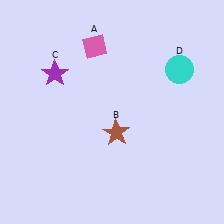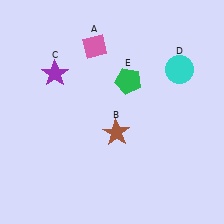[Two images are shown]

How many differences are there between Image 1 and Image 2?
There is 1 difference between the two images.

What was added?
A green pentagon (E) was added in Image 2.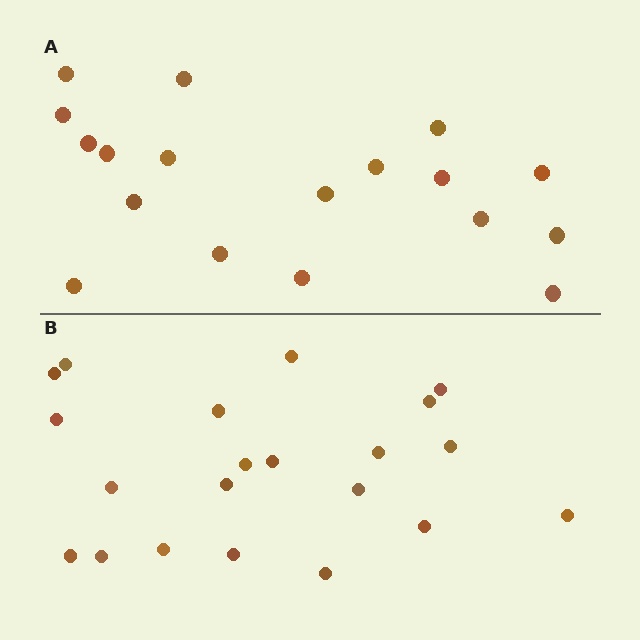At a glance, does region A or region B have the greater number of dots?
Region B (the bottom region) has more dots.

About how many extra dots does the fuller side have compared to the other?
Region B has just a few more — roughly 2 or 3 more dots than region A.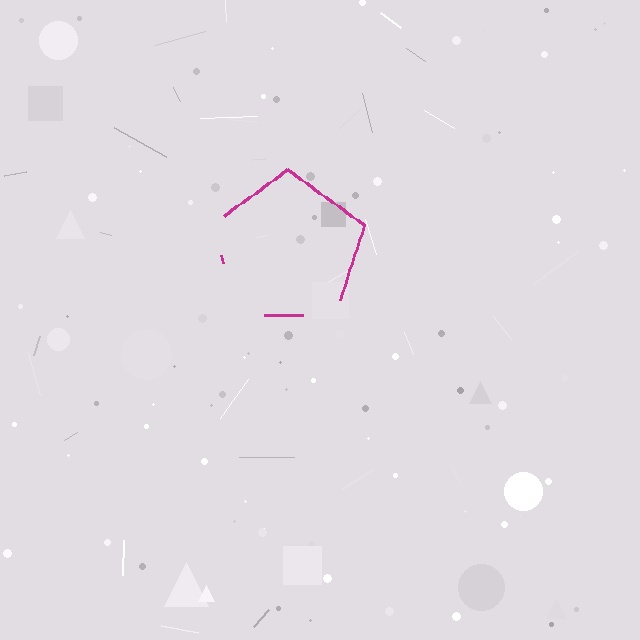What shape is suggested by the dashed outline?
The dashed outline suggests a pentagon.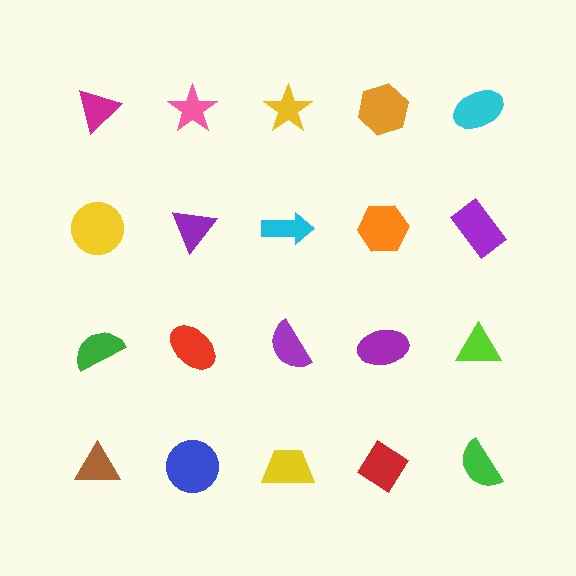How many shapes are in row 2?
5 shapes.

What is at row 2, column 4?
An orange hexagon.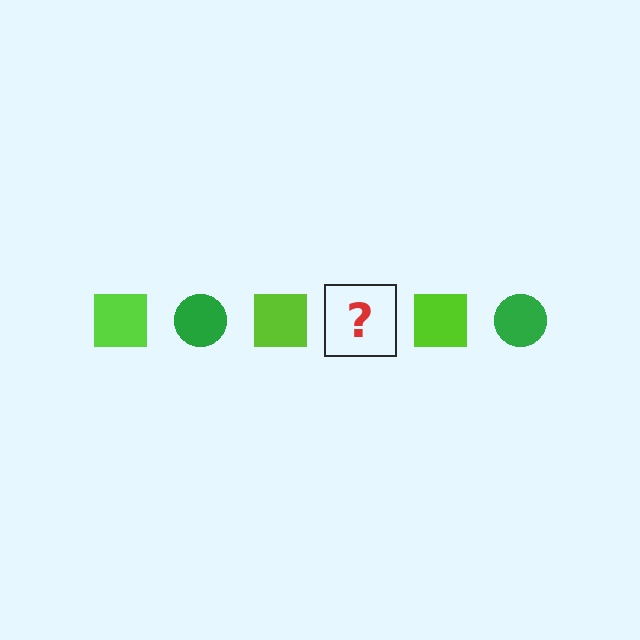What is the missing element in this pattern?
The missing element is a green circle.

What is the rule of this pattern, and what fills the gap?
The rule is that the pattern alternates between lime square and green circle. The gap should be filled with a green circle.